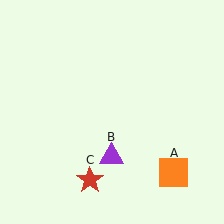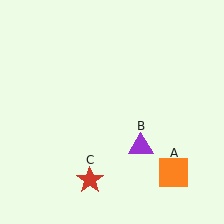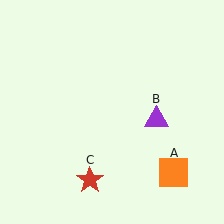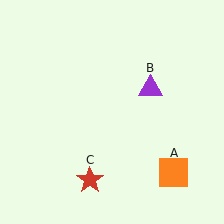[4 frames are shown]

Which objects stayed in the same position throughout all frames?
Orange square (object A) and red star (object C) remained stationary.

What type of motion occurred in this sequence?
The purple triangle (object B) rotated counterclockwise around the center of the scene.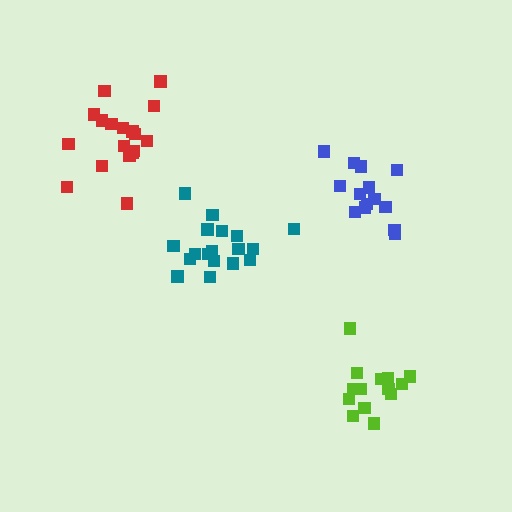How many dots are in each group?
Group 1: 14 dots, Group 2: 18 dots, Group 3: 14 dots, Group 4: 18 dots (64 total).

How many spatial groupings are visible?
There are 4 spatial groupings.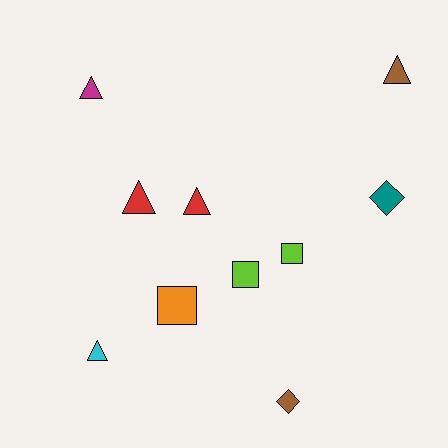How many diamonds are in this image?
There are 2 diamonds.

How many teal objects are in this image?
There is 1 teal object.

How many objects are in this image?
There are 10 objects.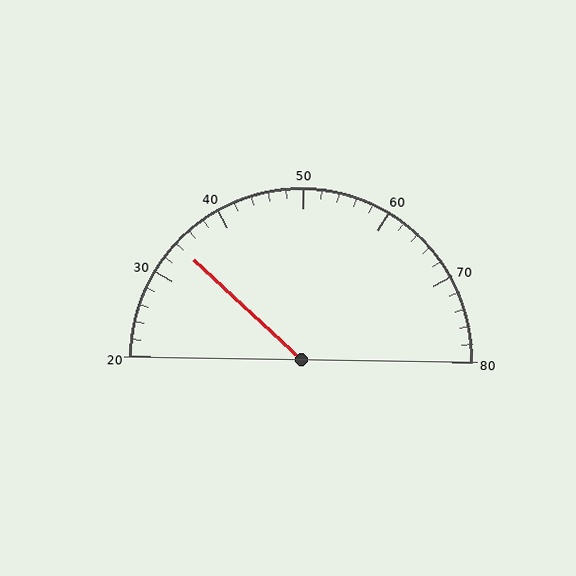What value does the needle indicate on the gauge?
The needle indicates approximately 34.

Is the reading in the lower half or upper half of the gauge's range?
The reading is in the lower half of the range (20 to 80).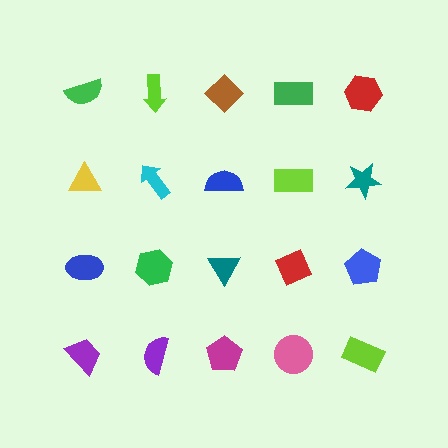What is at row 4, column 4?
A pink circle.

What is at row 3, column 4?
A red diamond.